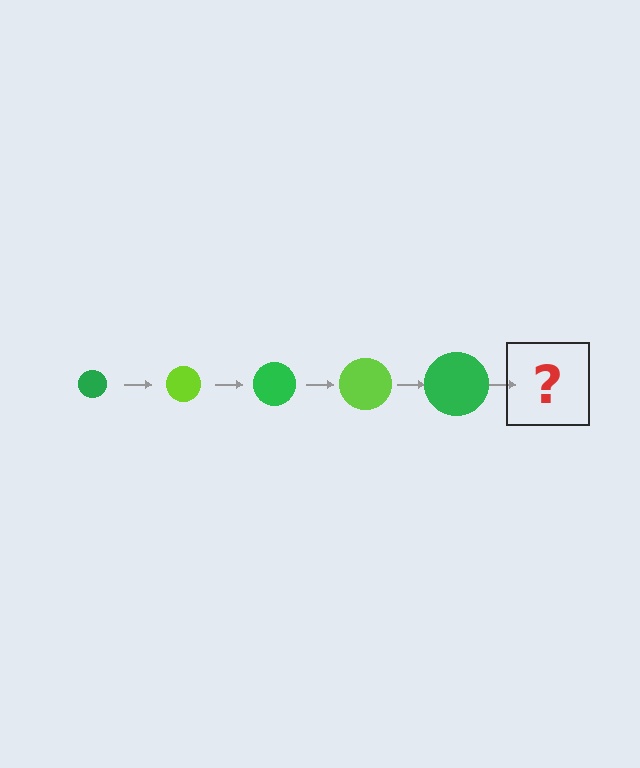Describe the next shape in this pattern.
It should be a lime circle, larger than the previous one.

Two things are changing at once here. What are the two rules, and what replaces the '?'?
The two rules are that the circle grows larger each step and the color cycles through green and lime. The '?' should be a lime circle, larger than the previous one.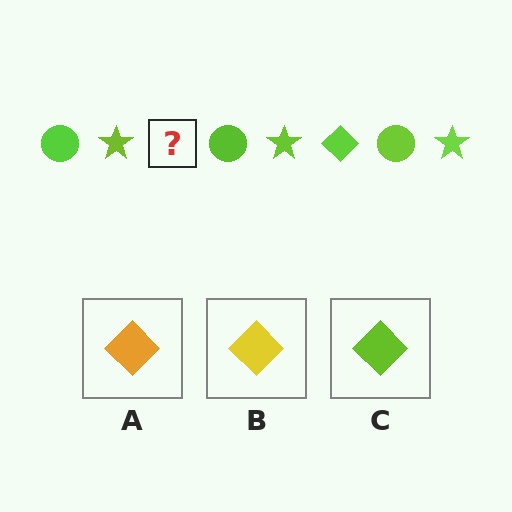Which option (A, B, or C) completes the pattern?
C.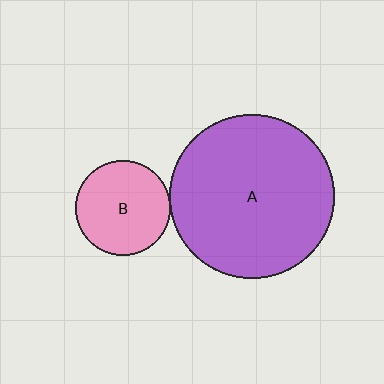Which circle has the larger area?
Circle A (purple).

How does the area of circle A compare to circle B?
Approximately 3.0 times.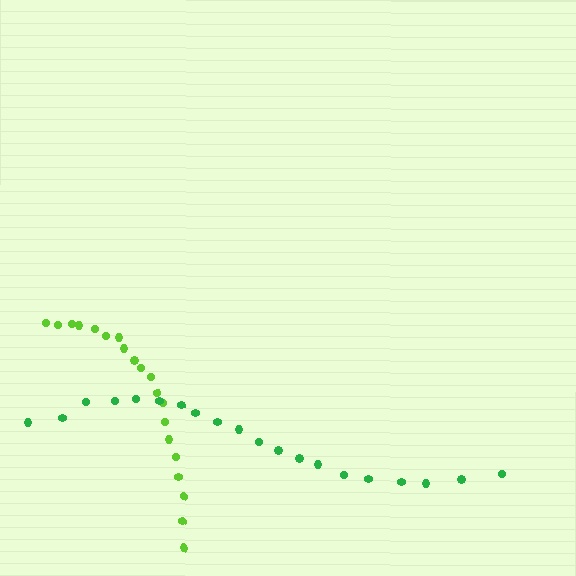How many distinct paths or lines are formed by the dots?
There are 2 distinct paths.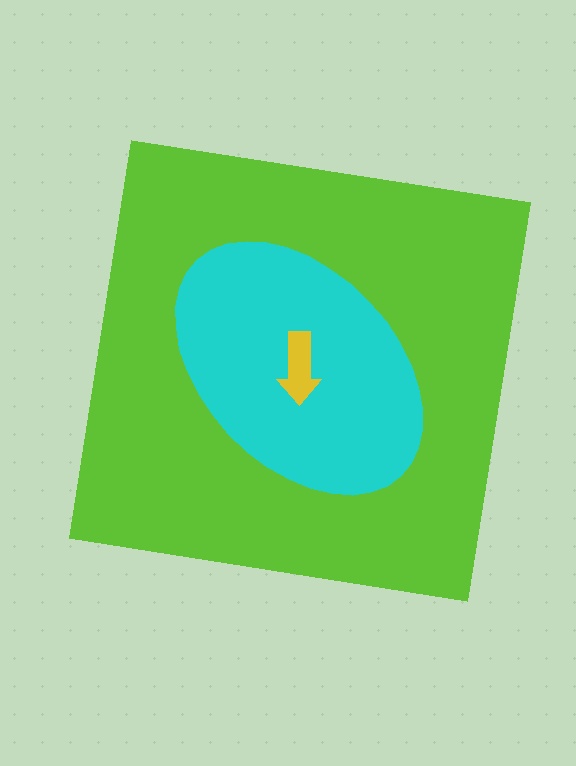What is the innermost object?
The yellow arrow.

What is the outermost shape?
The lime square.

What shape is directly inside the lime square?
The cyan ellipse.